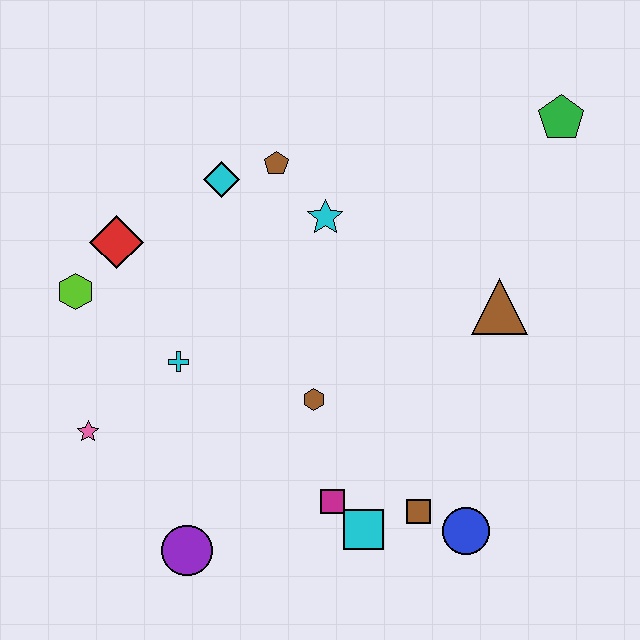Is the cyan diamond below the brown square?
No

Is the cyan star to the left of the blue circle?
Yes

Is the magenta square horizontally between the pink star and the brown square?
Yes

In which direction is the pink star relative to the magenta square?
The pink star is to the left of the magenta square.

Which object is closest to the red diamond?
The lime hexagon is closest to the red diamond.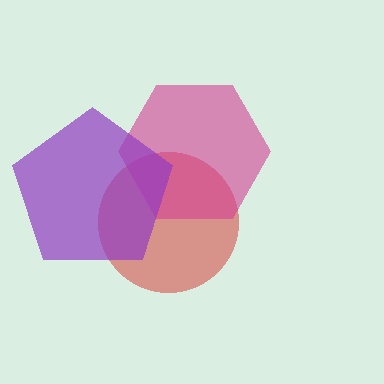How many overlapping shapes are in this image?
There are 3 overlapping shapes in the image.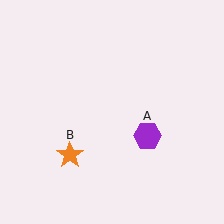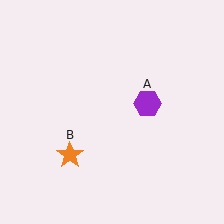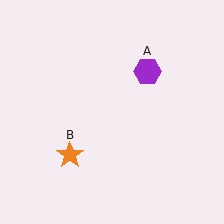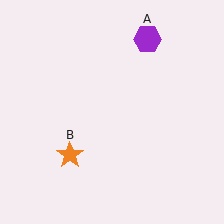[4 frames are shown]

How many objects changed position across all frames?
1 object changed position: purple hexagon (object A).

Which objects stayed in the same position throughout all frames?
Orange star (object B) remained stationary.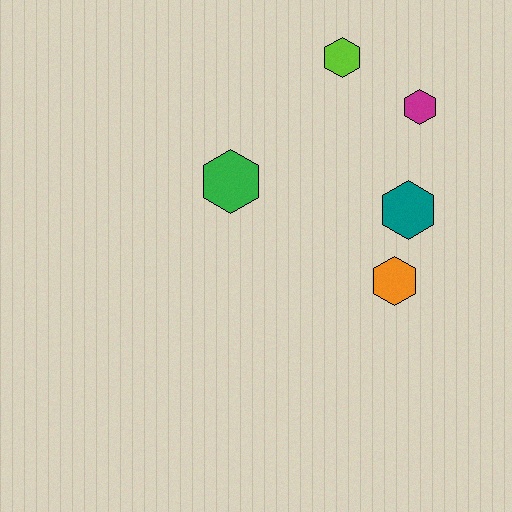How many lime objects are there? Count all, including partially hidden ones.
There is 1 lime object.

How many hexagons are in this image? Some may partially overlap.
There are 5 hexagons.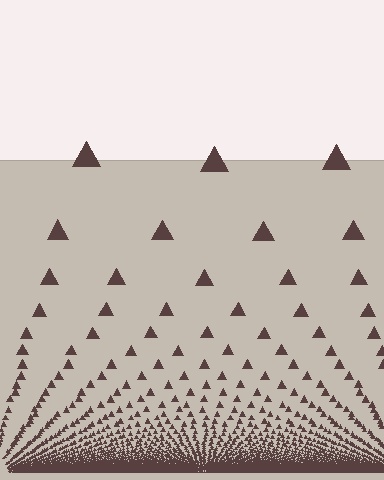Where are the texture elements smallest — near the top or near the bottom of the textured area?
Near the bottom.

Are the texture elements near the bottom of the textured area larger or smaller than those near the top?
Smaller. The gradient is inverted — elements near the bottom are smaller and denser.